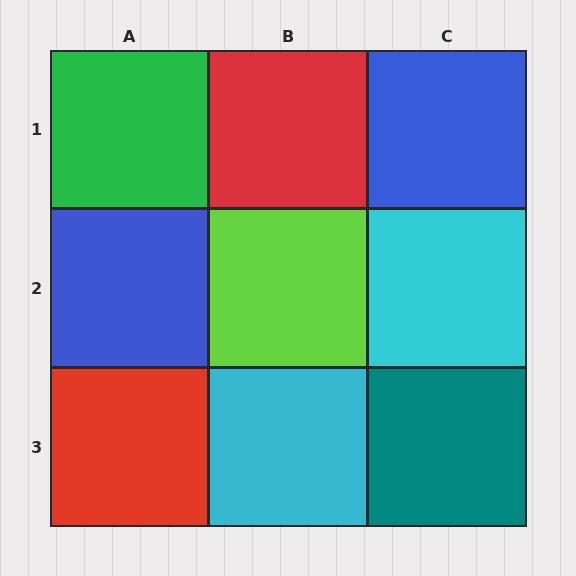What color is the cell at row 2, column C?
Cyan.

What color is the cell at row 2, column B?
Lime.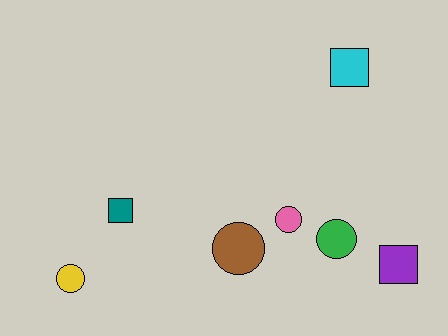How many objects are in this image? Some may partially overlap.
There are 7 objects.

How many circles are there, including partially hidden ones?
There are 4 circles.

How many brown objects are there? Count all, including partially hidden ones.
There is 1 brown object.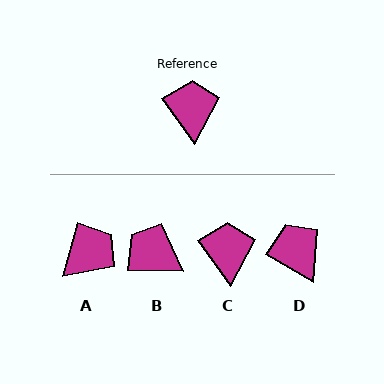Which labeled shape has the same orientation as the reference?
C.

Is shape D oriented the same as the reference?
No, it is off by about 24 degrees.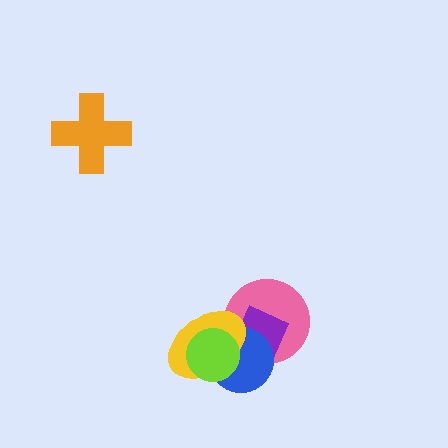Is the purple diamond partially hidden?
Yes, it is partially covered by another shape.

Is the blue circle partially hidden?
Yes, it is partially covered by another shape.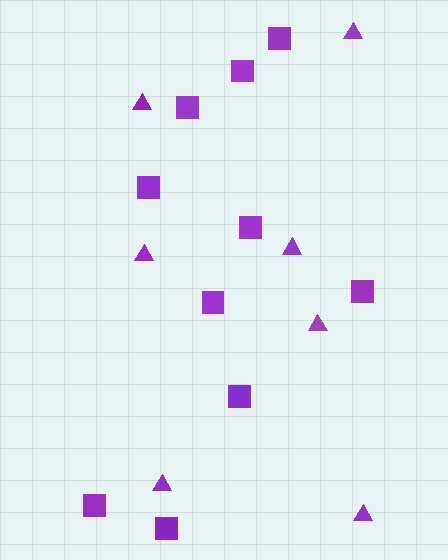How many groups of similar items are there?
There are 2 groups: one group of squares (10) and one group of triangles (7).